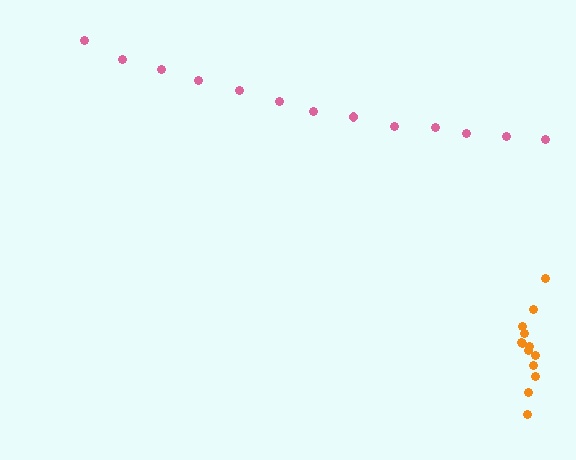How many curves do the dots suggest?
There are 2 distinct paths.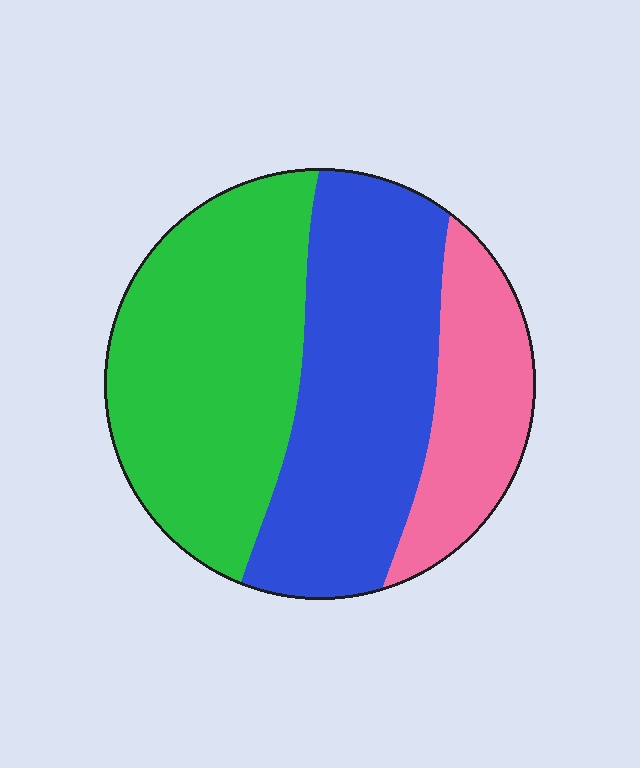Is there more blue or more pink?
Blue.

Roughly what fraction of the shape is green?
Green covers roughly 40% of the shape.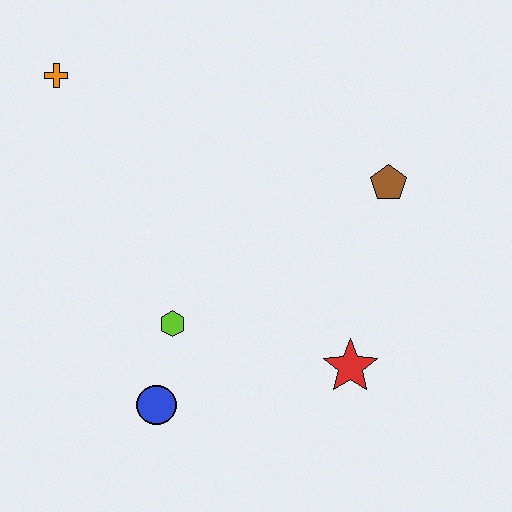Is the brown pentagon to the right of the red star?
Yes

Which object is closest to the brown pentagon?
The red star is closest to the brown pentagon.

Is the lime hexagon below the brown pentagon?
Yes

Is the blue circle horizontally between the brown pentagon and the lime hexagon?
No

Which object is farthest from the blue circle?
The orange cross is farthest from the blue circle.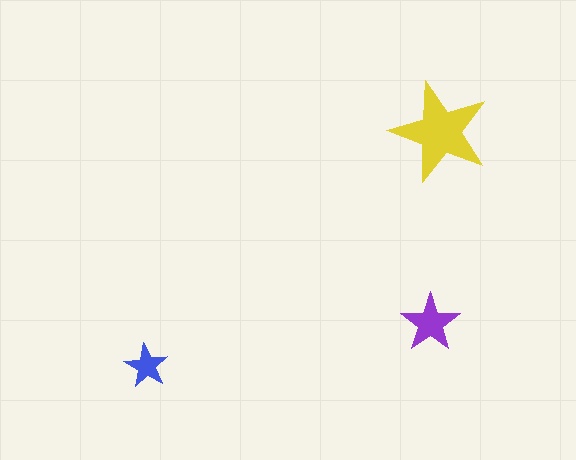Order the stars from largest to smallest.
the yellow one, the purple one, the blue one.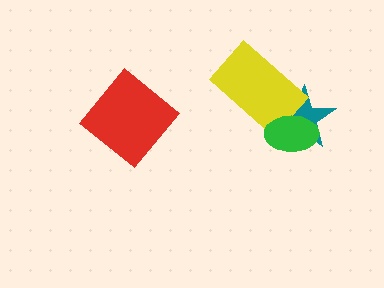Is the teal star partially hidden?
Yes, it is partially covered by another shape.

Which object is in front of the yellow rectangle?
The green ellipse is in front of the yellow rectangle.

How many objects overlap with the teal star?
2 objects overlap with the teal star.